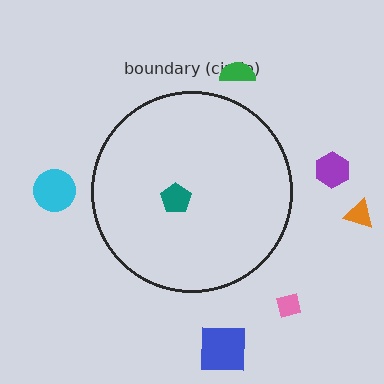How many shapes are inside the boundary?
1 inside, 6 outside.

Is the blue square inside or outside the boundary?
Outside.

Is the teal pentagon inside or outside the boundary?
Inside.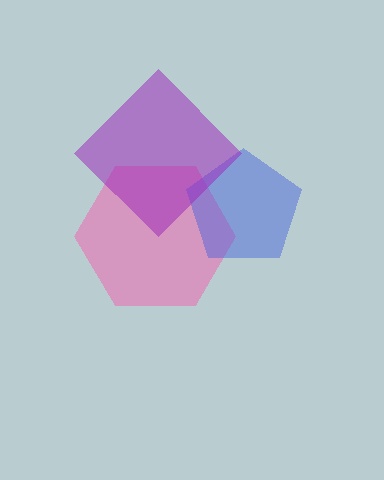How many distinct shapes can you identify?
There are 3 distinct shapes: a pink hexagon, a blue pentagon, a purple diamond.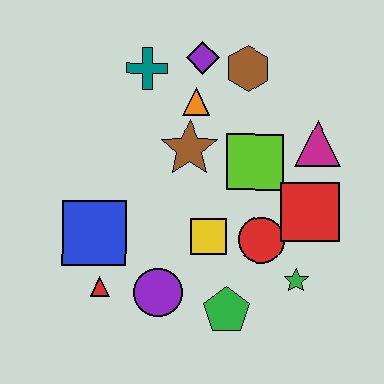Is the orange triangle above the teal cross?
No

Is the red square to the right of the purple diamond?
Yes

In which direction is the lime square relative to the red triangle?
The lime square is to the right of the red triangle.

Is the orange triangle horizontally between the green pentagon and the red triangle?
Yes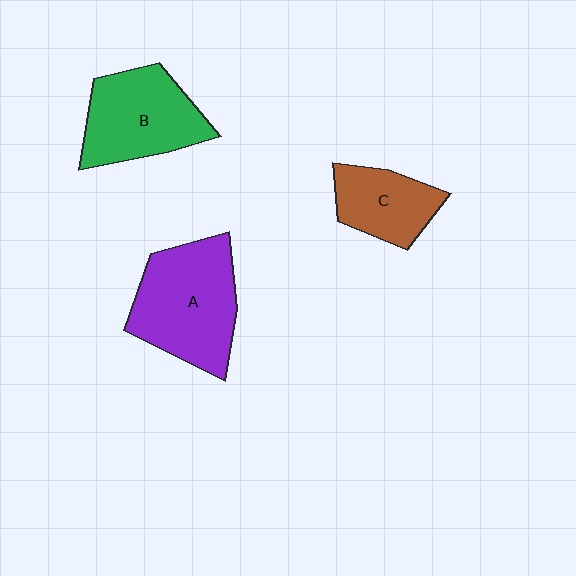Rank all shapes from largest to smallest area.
From largest to smallest: A (purple), B (green), C (brown).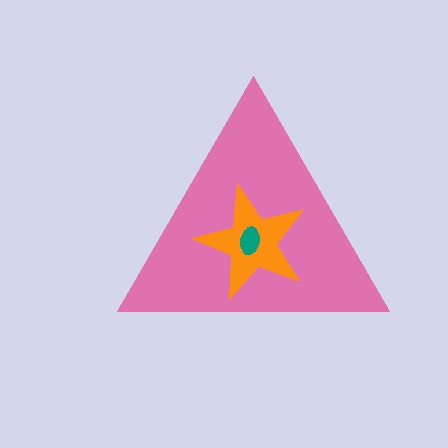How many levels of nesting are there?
3.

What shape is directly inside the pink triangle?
The orange star.